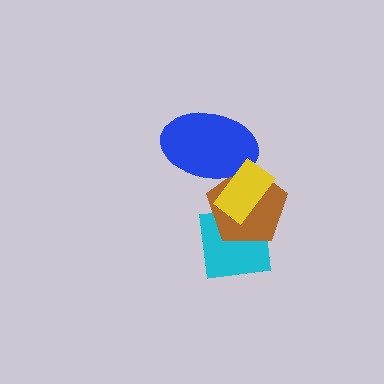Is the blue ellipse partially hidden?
Yes, it is partially covered by another shape.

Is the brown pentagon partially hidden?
Yes, it is partially covered by another shape.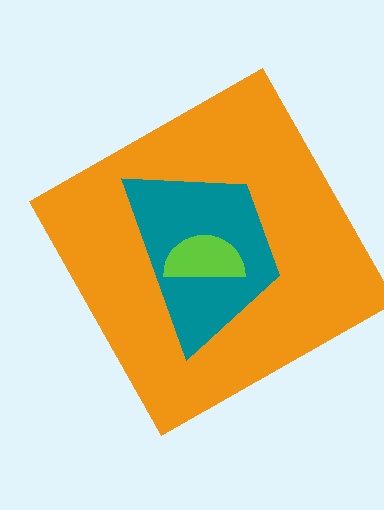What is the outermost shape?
The orange square.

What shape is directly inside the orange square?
The teal trapezoid.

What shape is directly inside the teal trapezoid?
The lime semicircle.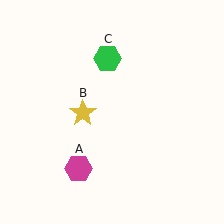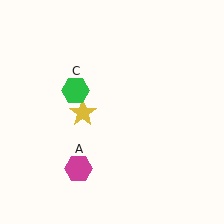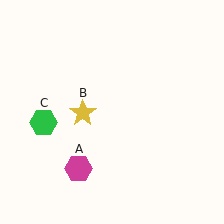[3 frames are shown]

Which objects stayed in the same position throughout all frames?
Magenta hexagon (object A) and yellow star (object B) remained stationary.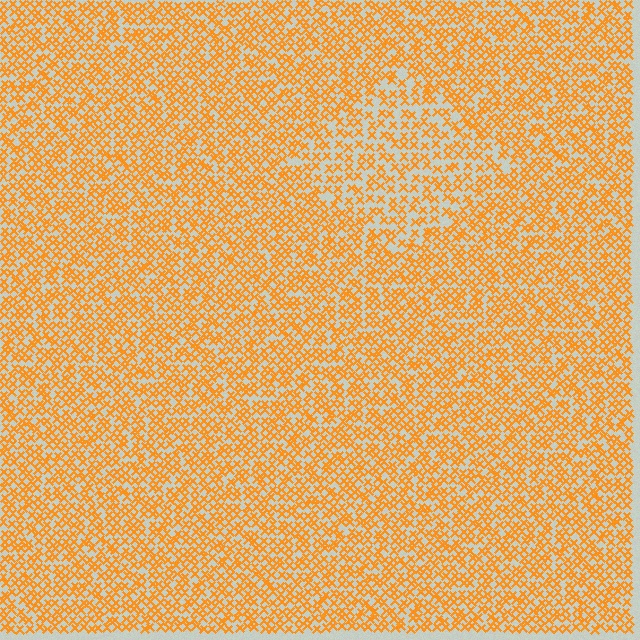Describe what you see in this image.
The image contains small orange elements arranged at two different densities. A diamond-shaped region is visible where the elements are less densely packed than the surrounding area.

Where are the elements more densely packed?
The elements are more densely packed outside the diamond boundary.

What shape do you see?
I see a diamond.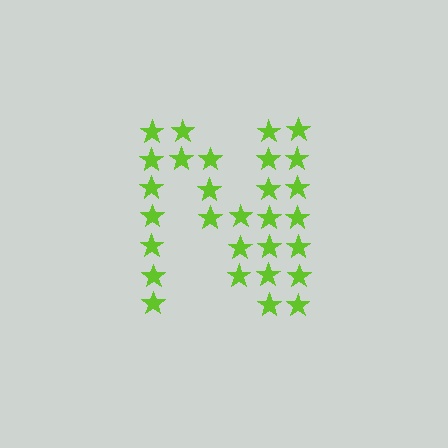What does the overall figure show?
The overall figure shows the letter N.